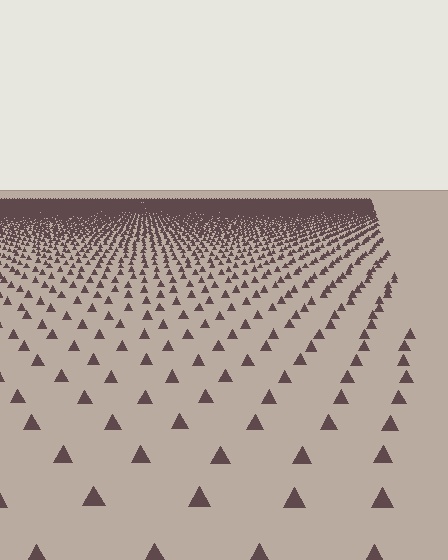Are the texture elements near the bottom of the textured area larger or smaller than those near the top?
Larger. Near the bottom, elements are closer to the viewer and appear at a bigger on-screen size.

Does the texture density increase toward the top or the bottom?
Density increases toward the top.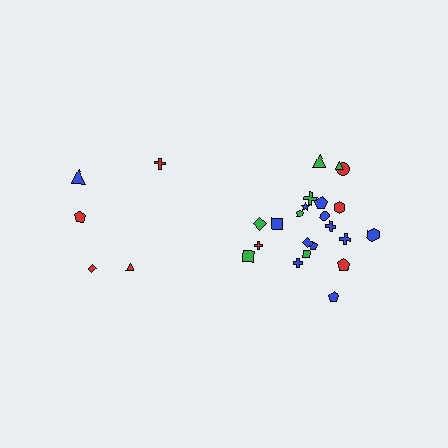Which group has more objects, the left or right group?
The right group.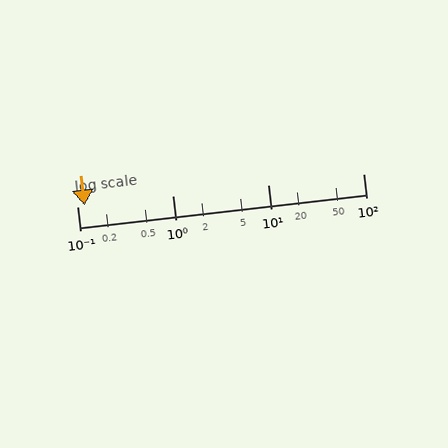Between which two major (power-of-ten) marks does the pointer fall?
The pointer is between 0.1 and 1.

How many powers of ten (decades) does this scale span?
The scale spans 3 decades, from 0.1 to 100.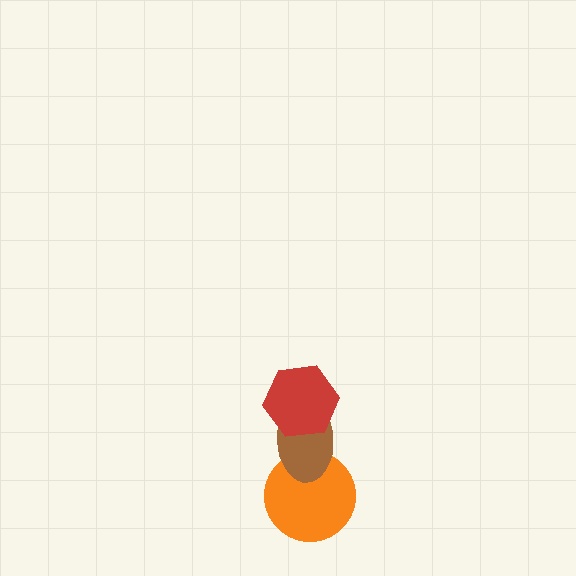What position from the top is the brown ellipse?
The brown ellipse is 2nd from the top.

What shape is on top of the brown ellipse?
The red hexagon is on top of the brown ellipse.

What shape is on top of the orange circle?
The brown ellipse is on top of the orange circle.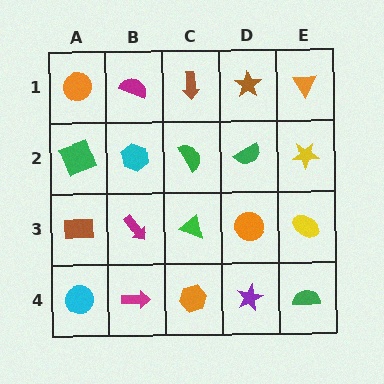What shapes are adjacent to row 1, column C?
A green semicircle (row 2, column C), a magenta semicircle (row 1, column B), a brown star (row 1, column D).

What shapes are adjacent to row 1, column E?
A yellow star (row 2, column E), a brown star (row 1, column D).